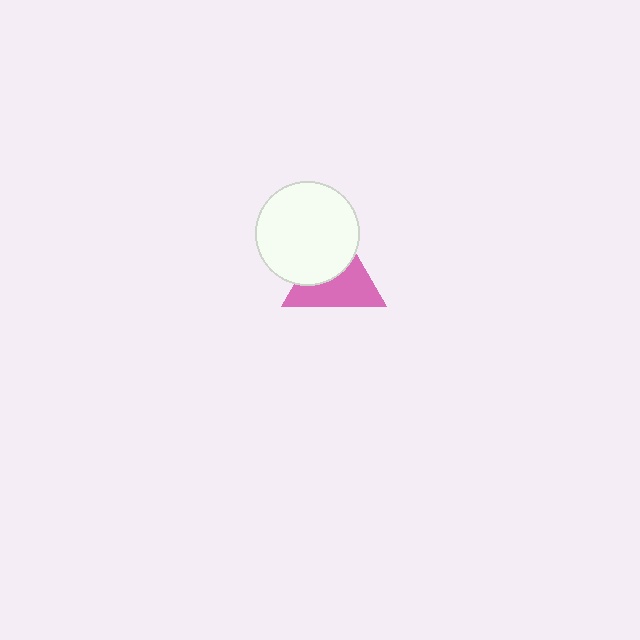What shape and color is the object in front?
The object in front is a white circle.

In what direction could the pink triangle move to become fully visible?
The pink triangle could move toward the lower-right. That would shift it out from behind the white circle entirely.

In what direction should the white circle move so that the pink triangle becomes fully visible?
The white circle should move toward the upper-left. That is the shortest direction to clear the overlap and leave the pink triangle fully visible.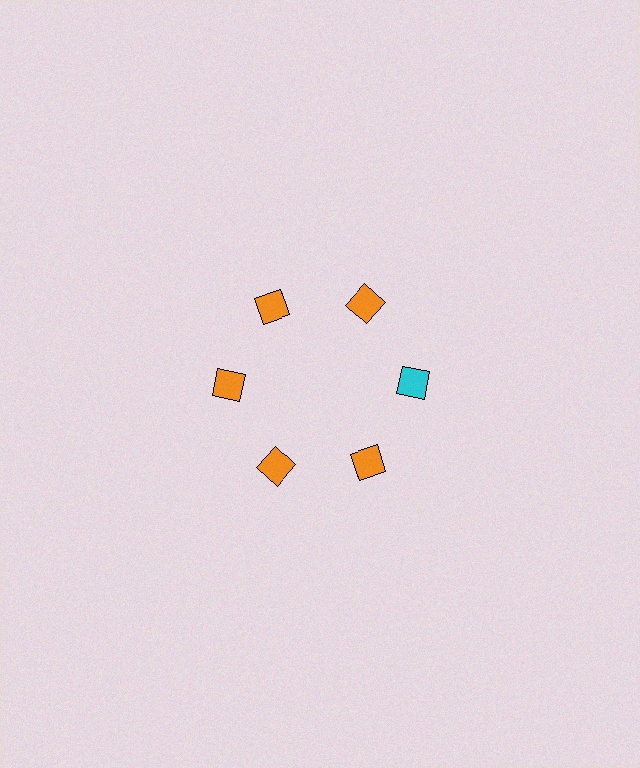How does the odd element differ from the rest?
It has a different color: cyan instead of orange.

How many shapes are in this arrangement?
There are 6 shapes arranged in a ring pattern.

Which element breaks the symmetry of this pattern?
The cyan diamond at roughly the 3 o'clock position breaks the symmetry. All other shapes are orange diamonds.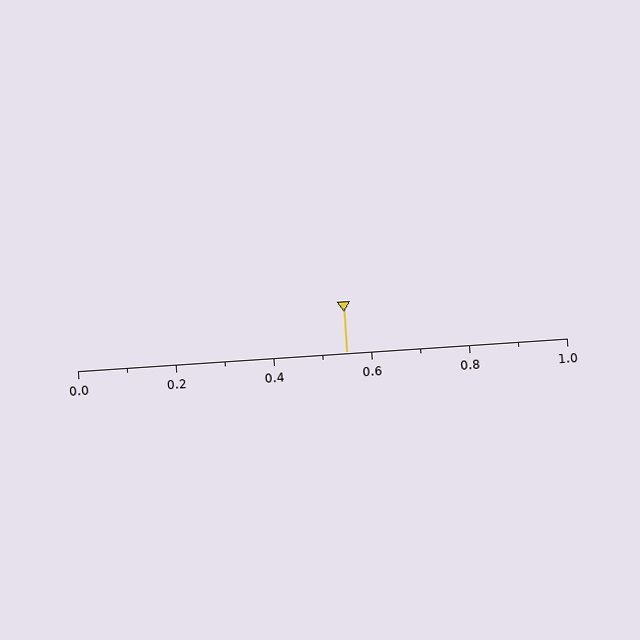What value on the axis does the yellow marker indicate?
The marker indicates approximately 0.55.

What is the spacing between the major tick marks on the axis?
The major ticks are spaced 0.2 apart.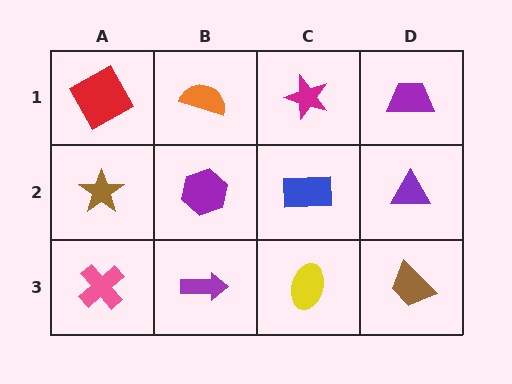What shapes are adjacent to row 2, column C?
A magenta star (row 1, column C), a yellow ellipse (row 3, column C), a purple hexagon (row 2, column B), a purple triangle (row 2, column D).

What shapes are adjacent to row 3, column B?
A purple hexagon (row 2, column B), a pink cross (row 3, column A), a yellow ellipse (row 3, column C).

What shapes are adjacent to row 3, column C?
A blue rectangle (row 2, column C), a purple arrow (row 3, column B), a brown trapezoid (row 3, column D).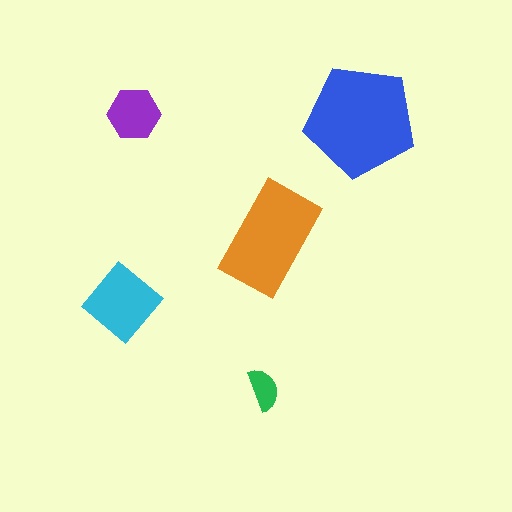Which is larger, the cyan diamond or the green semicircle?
The cyan diamond.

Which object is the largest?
The blue pentagon.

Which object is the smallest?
The green semicircle.